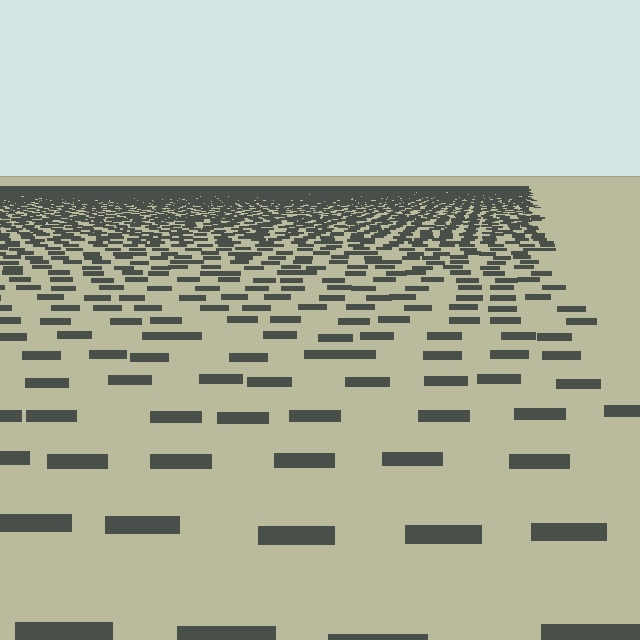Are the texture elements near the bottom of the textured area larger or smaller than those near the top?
Larger. Near the bottom, elements are closer to the viewer and appear at a bigger on-screen size.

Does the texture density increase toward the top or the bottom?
Density increases toward the top.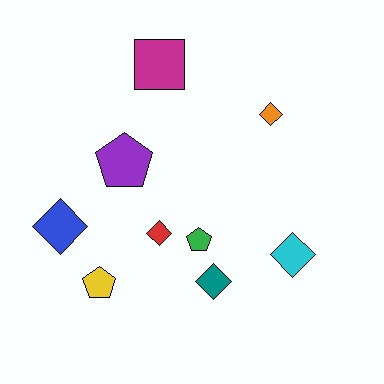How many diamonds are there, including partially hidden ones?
There are 5 diamonds.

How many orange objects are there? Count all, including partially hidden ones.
There is 1 orange object.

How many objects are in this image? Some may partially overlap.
There are 9 objects.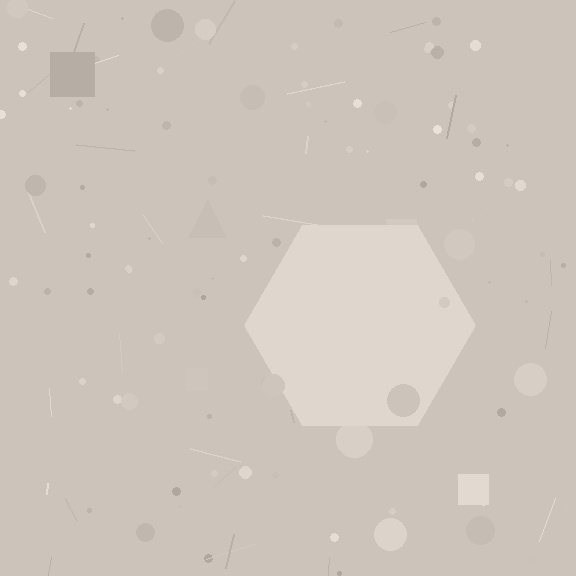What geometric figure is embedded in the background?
A hexagon is embedded in the background.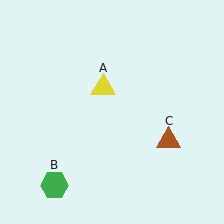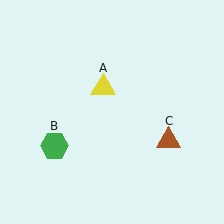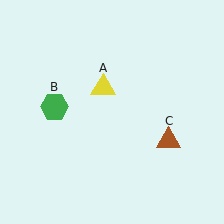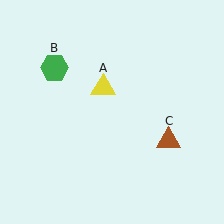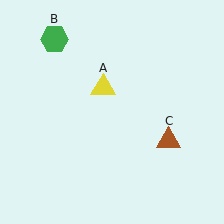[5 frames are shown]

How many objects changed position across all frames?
1 object changed position: green hexagon (object B).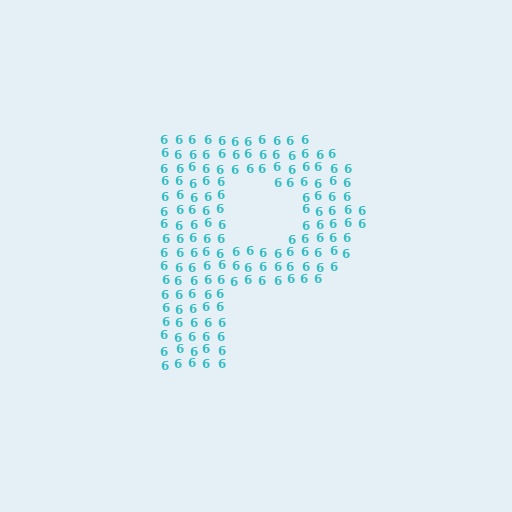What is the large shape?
The large shape is the letter P.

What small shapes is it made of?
It is made of small digit 6's.